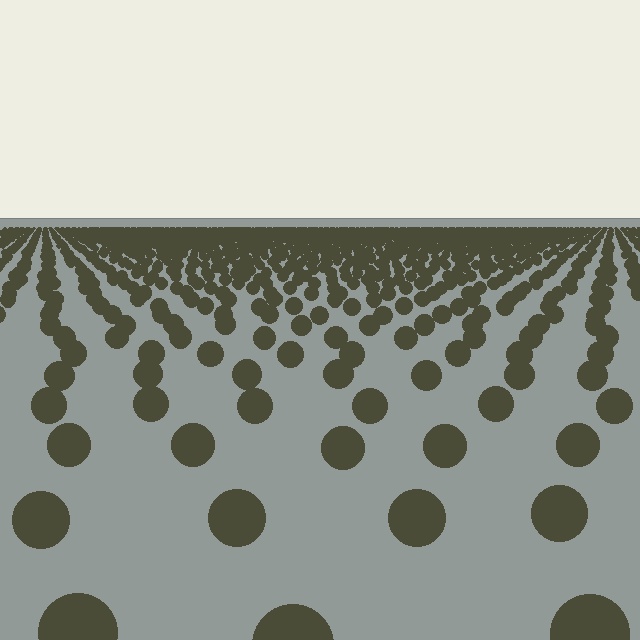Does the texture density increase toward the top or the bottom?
Density increases toward the top.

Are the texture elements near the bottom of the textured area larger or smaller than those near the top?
Larger. Near the bottom, elements are closer to the viewer and appear at a bigger on-screen size.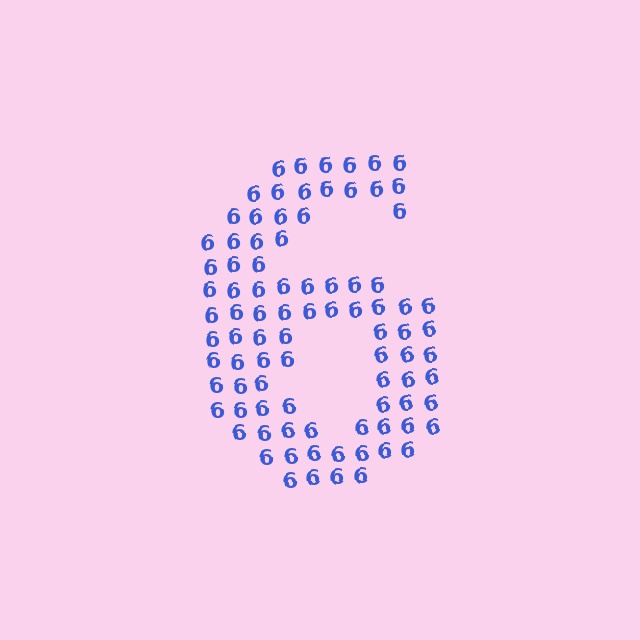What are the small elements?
The small elements are digit 6's.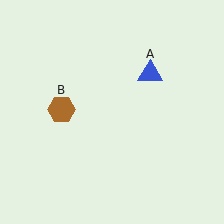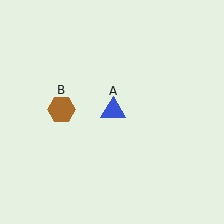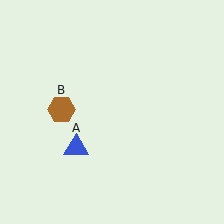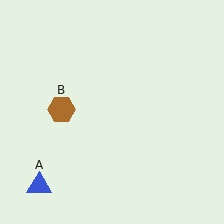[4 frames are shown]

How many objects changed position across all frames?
1 object changed position: blue triangle (object A).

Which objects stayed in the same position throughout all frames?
Brown hexagon (object B) remained stationary.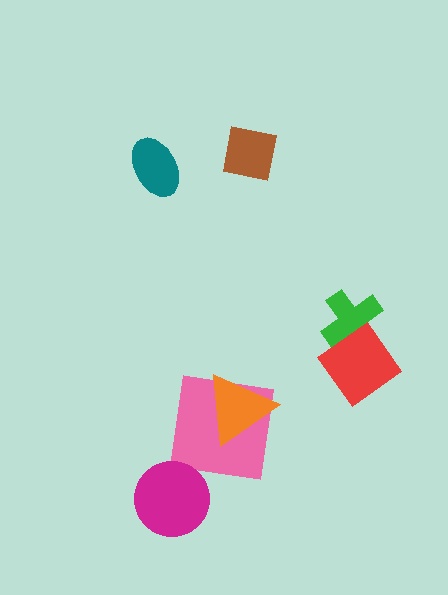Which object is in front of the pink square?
The orange triangle is in front of the pink square.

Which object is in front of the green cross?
The red diamond is in front of the green cross.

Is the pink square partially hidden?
Yes, it is partially covered by another shape.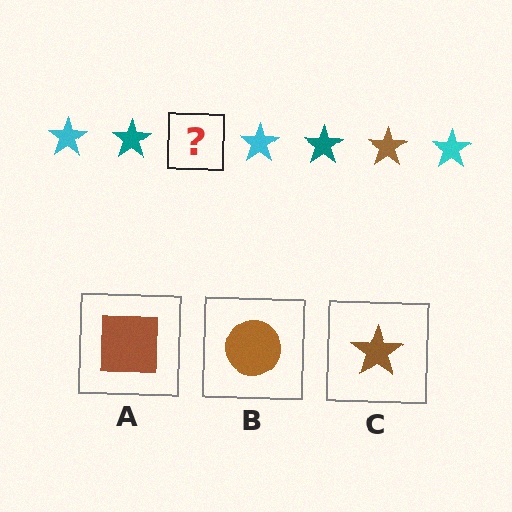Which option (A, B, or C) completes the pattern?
C.